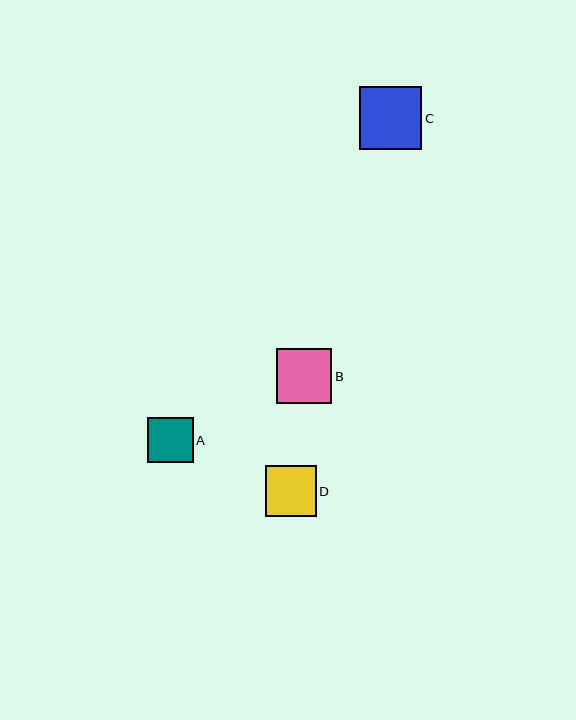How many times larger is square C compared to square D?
Square C is approximately 1.2 times the size of square D.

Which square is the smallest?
Square A is the smallest with a size of approximately 45 pixels.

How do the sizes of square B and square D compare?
Square B and square D are approximately the same size.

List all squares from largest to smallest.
From largest to smallest: C, B, D, A.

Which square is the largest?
Square C is the largest with a size of approximately 62 pixels.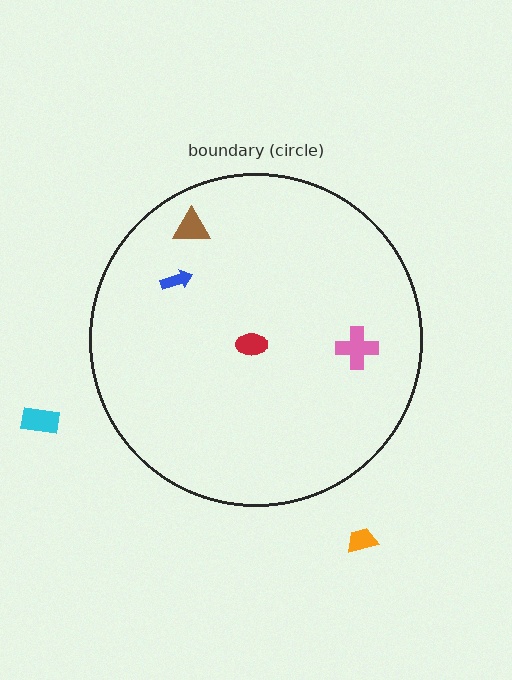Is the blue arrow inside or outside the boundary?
Inside.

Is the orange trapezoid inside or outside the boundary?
Outside.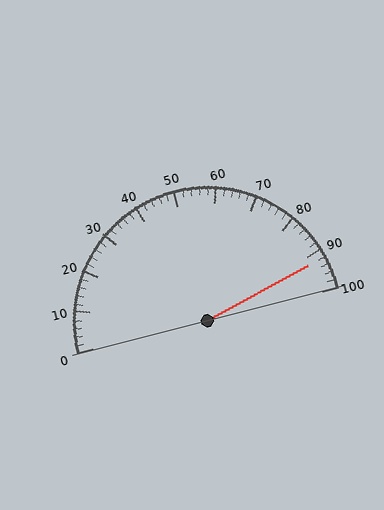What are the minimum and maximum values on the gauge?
The gauge ranges from 0 to 100.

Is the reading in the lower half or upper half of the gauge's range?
The reading is in the upper half of the range (0 to 100).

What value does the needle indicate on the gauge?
The needle indicates approximately 92.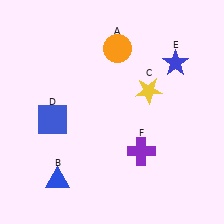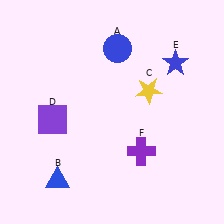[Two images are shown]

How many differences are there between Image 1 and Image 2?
There are 2 differences between the two images.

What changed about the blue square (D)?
In Image 1, D is blue. In Image 2, it changed to purple.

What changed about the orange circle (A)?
In Image 1, A is orange. In Image 2, it changed to blue.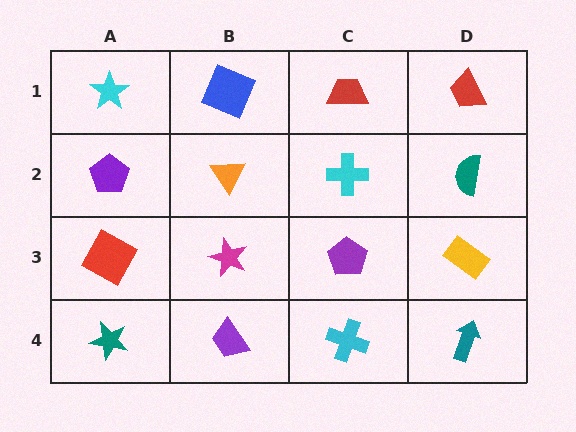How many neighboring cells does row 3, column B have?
4.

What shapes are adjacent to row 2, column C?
A red trapezoid (row 1, column C), a purple pentagon (row 3, column C), an orange triangle (row 2, column B), a teal semicircle (row 2, column D).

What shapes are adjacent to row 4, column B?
A magenta star (row 3, column B), a teal star (row 4, column A), a cyan cross (row 4, column C).